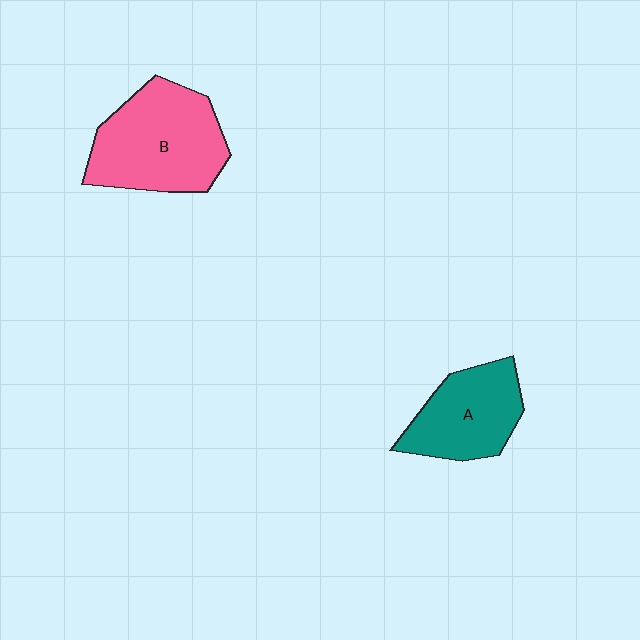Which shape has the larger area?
Shape B (pink).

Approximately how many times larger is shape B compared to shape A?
Approximately 1.4 times.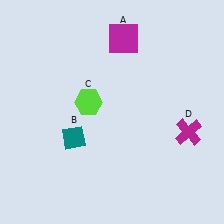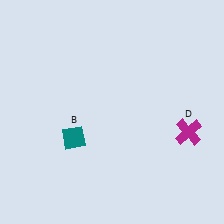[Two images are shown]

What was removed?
The magenta square (A), the lime hexagon (C) were removed in Image 2.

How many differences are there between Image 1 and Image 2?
There are 2 differences between the two images.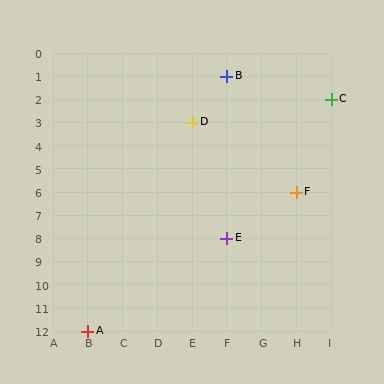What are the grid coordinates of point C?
Point C is at grid coordinates (I, 2).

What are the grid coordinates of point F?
Point F is at grid coordinates (H, 6).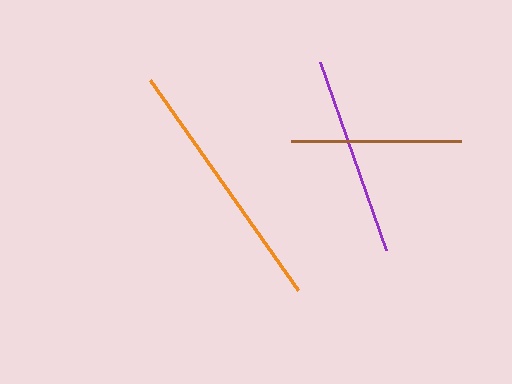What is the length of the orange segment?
The orange segment is approximately 257 pixels long.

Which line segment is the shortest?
The brown line is the shortest at approximately 170 pixels.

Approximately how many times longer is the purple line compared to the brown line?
The purple line is approximately 1.2 times the length of the brown line.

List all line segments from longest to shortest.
From longest to shortest: orange, purple, brown.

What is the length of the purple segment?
The purple segment is approximately 200 pixels long.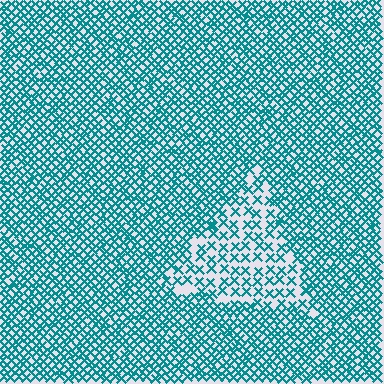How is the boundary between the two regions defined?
The boundary is defined by a change in element density (approximately 2.1x ratio). All elements are the same color, size, and shape.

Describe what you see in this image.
The image contains small teal elements arranged at two different densities. A triangle-shaped region is visible where the elements are less densely packed than the surrounding area.